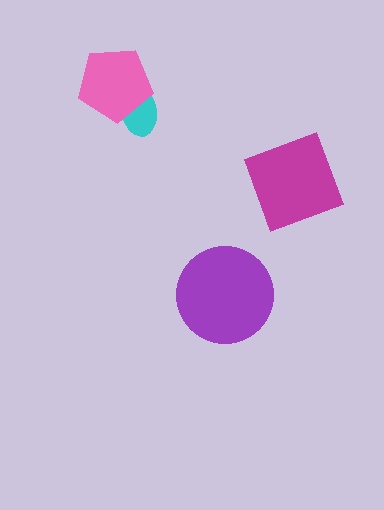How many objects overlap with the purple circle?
0 objects overlap with the purple circle.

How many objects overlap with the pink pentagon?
1 object overlaps with the pink pentagon.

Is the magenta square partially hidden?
No, no other shape covers it.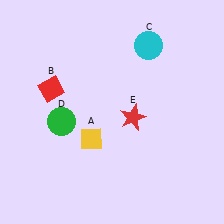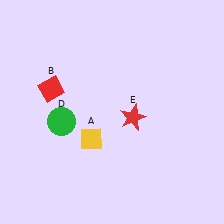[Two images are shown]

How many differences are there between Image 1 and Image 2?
There is 1 difference between the two images.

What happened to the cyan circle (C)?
The cyan circle (C) was removed in Image 2. It was in the top-right area of Image 1.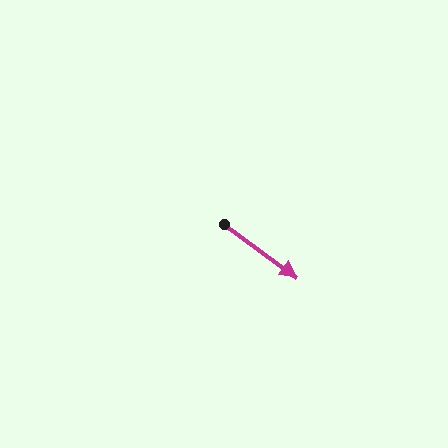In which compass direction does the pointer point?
Southeast.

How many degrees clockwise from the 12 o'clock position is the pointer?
Approximately 126 degrees.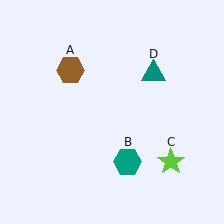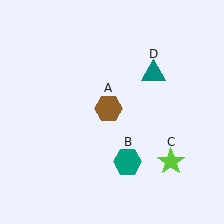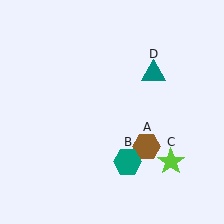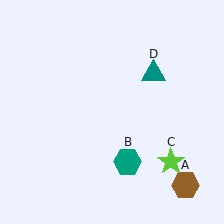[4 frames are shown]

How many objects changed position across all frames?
1 object changed position: brown hexagon (object A).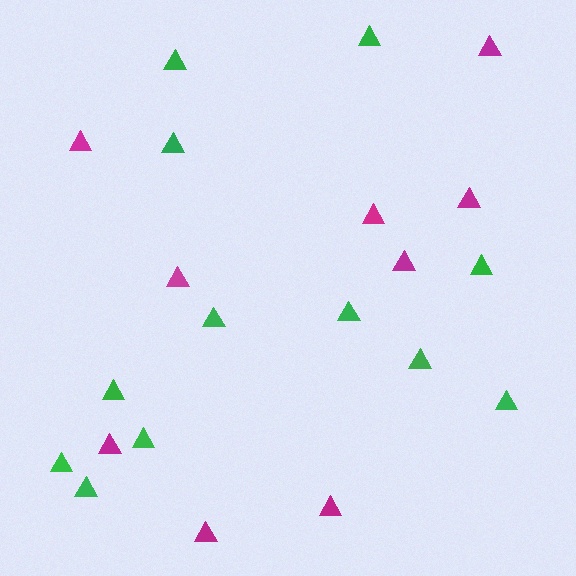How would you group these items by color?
There are 2 groups: one group of green triangles (12) and one group of magenta triangles (9).